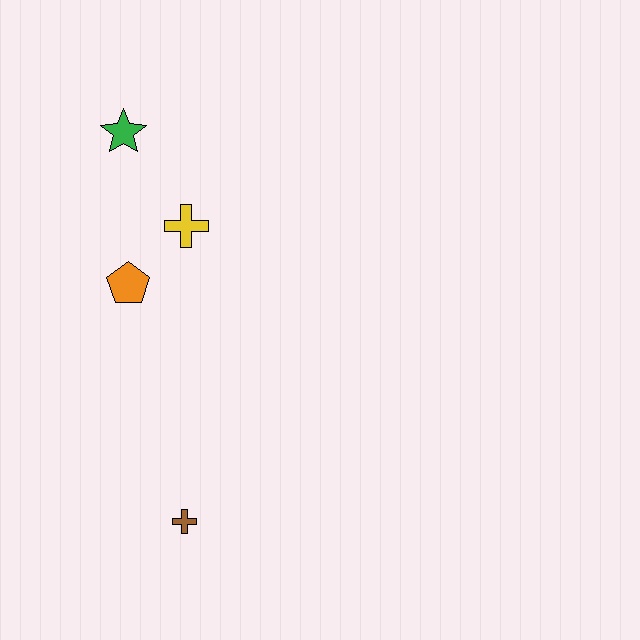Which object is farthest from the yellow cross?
The brown cross is farthest from the yellow cross.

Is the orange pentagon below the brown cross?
No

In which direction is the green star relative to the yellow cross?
The green star is above the yellow cross.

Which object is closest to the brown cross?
The orange pentagon is closest to the brown cross.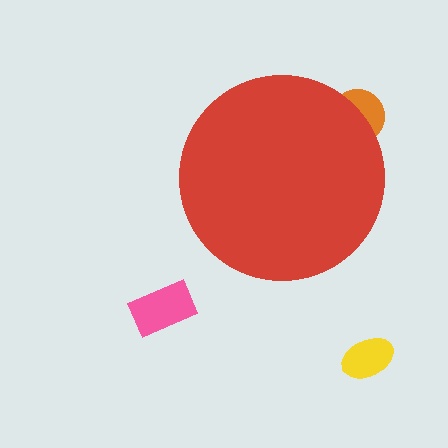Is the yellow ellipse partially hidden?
No, the yellow ellipse is fully visible.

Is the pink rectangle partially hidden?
No, the pink rectangle is fully visible.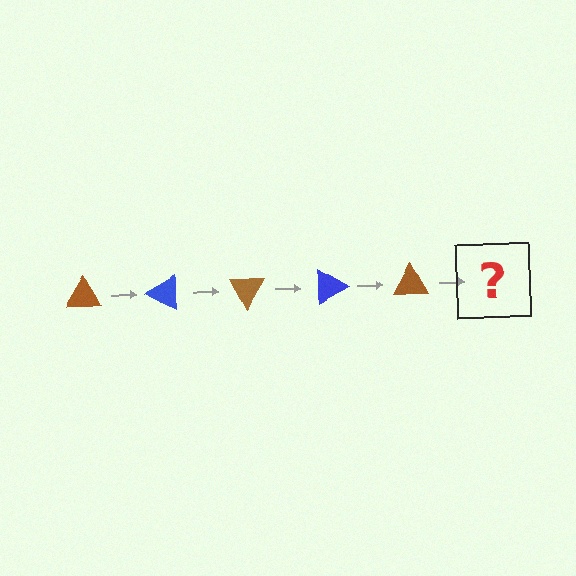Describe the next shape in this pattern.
It should be a blue triangle, rotated 150 degrees from the start.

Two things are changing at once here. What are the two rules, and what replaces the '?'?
The two rules are that it rotates 30 degrees each step and the color cycles through brown and blue. The '?' should be a blue triangle, rotated 150 degrees from the start.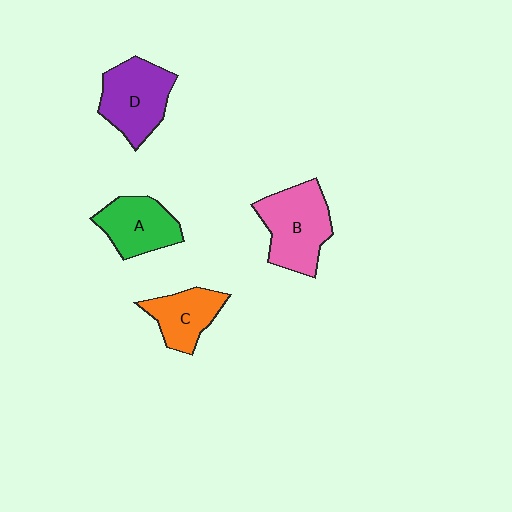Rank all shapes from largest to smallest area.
From largest to smallest: B (pink), D (purple), A (green), C (orange).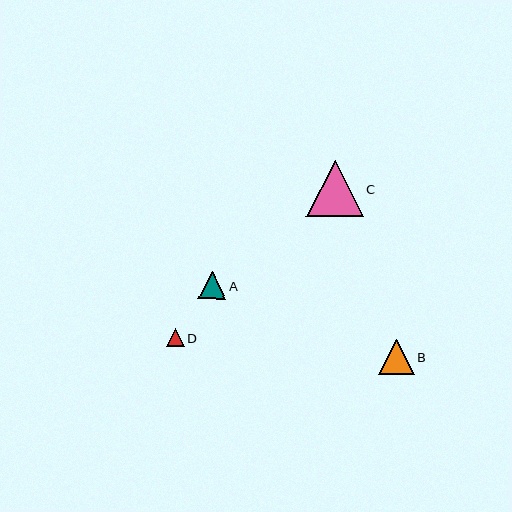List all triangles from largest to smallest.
From largest to smallest: C, B, A, D.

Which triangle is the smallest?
Triangle D is the smallest with a size of approximately 18 pixels.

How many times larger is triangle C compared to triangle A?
Triangle C is approximately 2.0 times the size of triangle A.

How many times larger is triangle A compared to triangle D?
Triangle A is approximately 1.5 times the size of triangle D.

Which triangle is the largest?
Triangle C is the largest with a size of approximately 56 pixels.